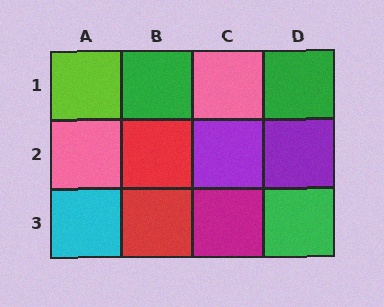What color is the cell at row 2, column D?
Purple.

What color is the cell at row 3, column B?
Red.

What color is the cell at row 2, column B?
Red.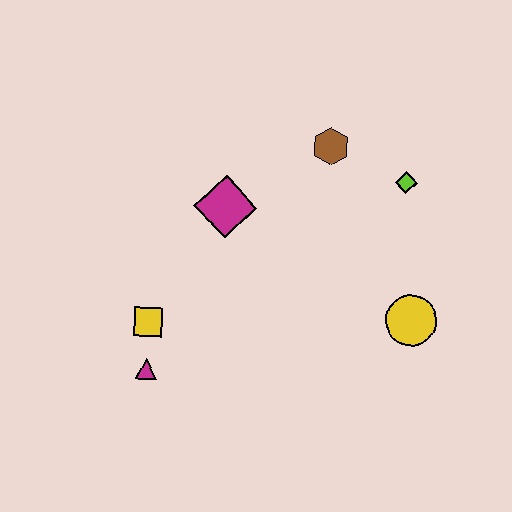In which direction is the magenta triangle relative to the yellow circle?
The magenta triangle is to the left of the yellow circle.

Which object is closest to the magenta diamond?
The brown hexagon is closest to the magenta diamond.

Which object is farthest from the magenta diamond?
The yellow circle is farthest from the magenta diamond.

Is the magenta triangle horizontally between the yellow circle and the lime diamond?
No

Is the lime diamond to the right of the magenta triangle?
Yes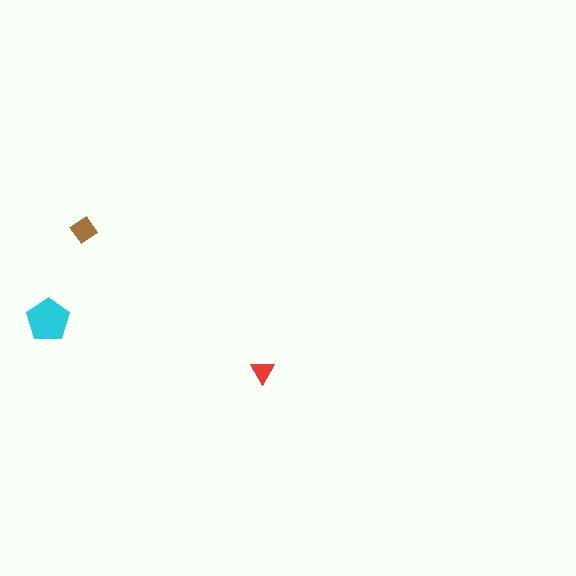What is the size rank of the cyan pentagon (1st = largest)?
1st.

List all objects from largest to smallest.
The cyan pentagon, the brown diamond, the red triangle.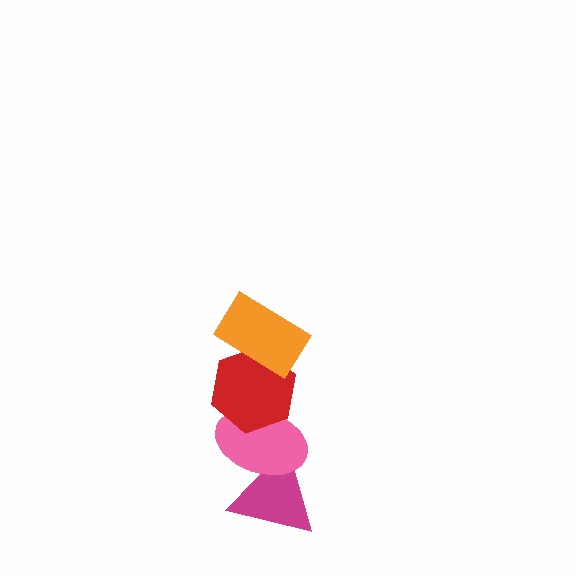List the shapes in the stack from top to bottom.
From top to bottom: the orange rectangle, the red hexagon, the pink ellipse, the magenta triangle.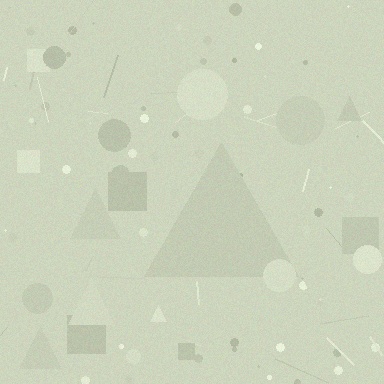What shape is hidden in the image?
A triangle is hidden in the image.